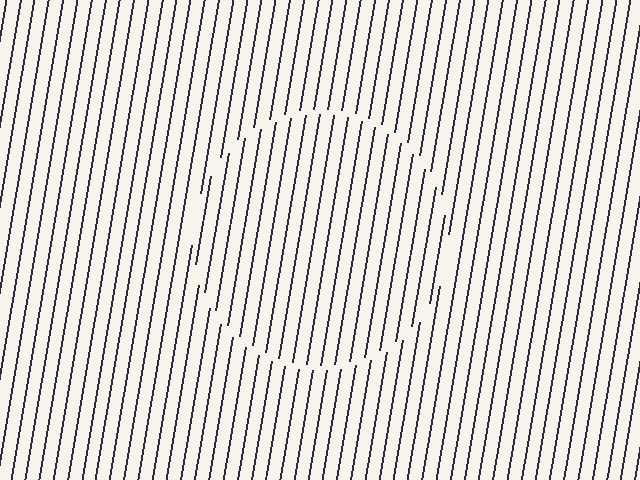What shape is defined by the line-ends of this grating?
An illusory circle. The interior of the shape contains the same grating, shifted by half a period — the contour is defined by the phase discontinuity where line-ends from the inner and outer gratings abut.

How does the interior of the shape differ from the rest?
The interior of the shape contains the same grating, shifted by half a period — the contour is defined by the phase discontinuity where line-ends from the inner and outer gratings abut.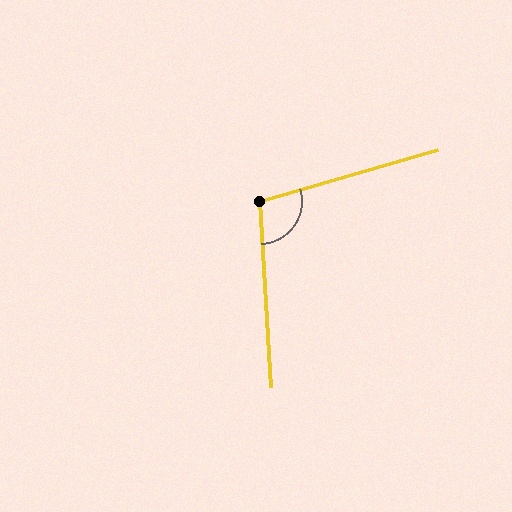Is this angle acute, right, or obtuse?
It is obtuse.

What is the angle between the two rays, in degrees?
Approximately 103 degrees.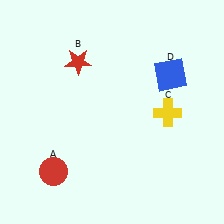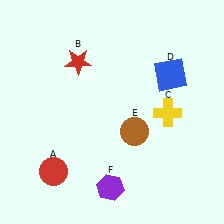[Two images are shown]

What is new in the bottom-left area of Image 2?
A purple hexagon (F) was added in the bottom-left area of Image 2.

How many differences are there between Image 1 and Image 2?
There are 2 differences between the two images.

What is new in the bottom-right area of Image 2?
A brown circle (E) was added in the bottom-right area of Image 2.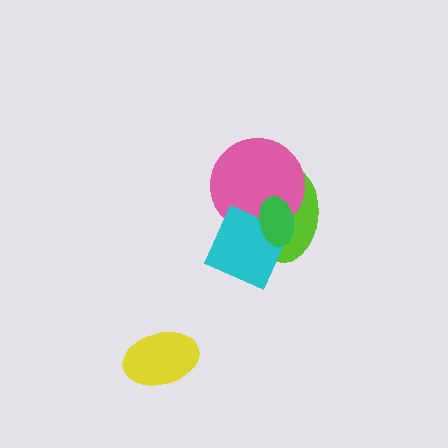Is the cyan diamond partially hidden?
Yes, it is partially covered by another shape.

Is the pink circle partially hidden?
Yes, it is partially covered by another shape.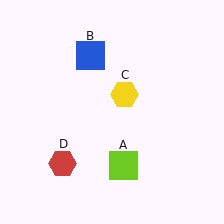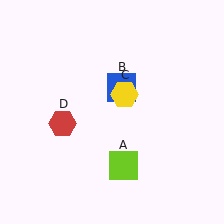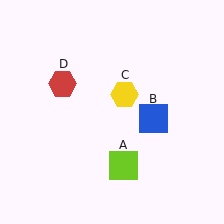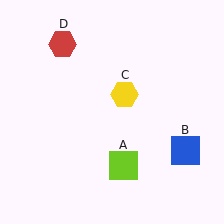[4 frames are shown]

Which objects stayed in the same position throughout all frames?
Lime square (object A) and yellow hexagon (object C) remained stationary.